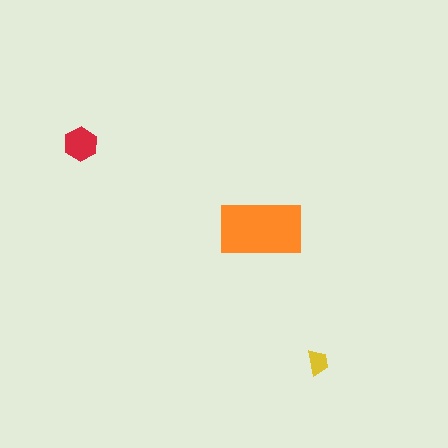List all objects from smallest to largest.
The yellow trapezoid, the red hexagon, the orange rectangle.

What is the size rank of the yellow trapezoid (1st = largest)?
3rd.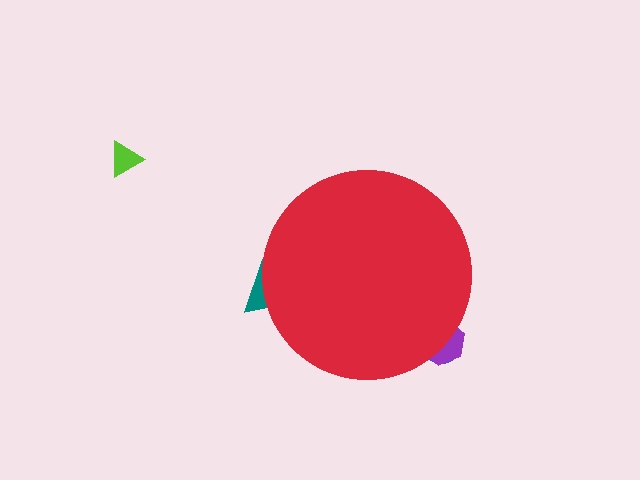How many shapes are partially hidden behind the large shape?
3 shapes are partially hidden.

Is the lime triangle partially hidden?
No, the lime triangle is fully visible.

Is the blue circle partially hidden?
Yes, the blue circle is partially hidden behind the red circle.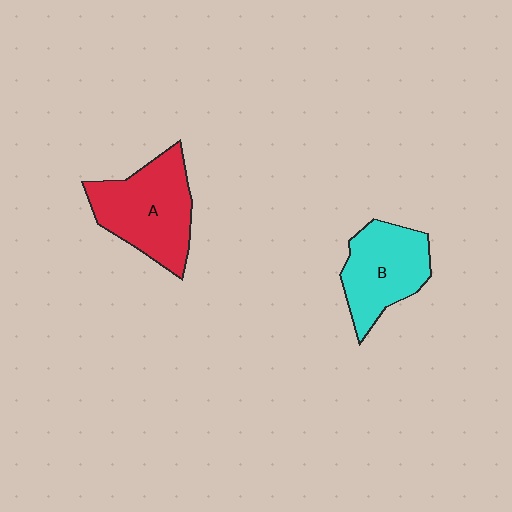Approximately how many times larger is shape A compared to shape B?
Approximately 1.2 times.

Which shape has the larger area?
Shape A (red).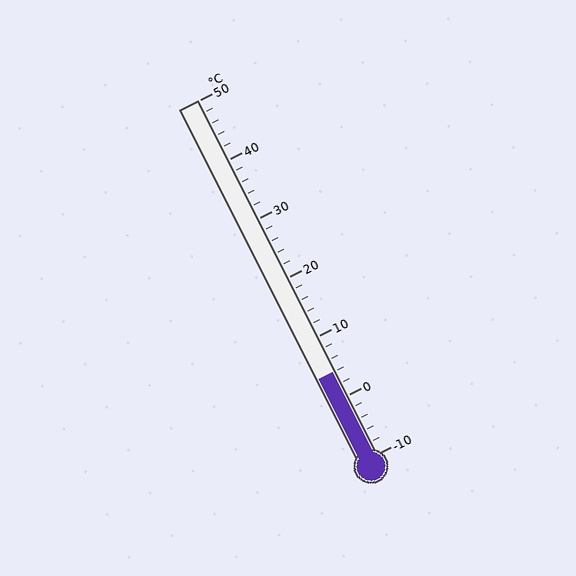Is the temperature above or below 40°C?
The temperature is below 40°C.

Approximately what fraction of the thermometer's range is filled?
The thermometer is filled to approximately 25% of its range.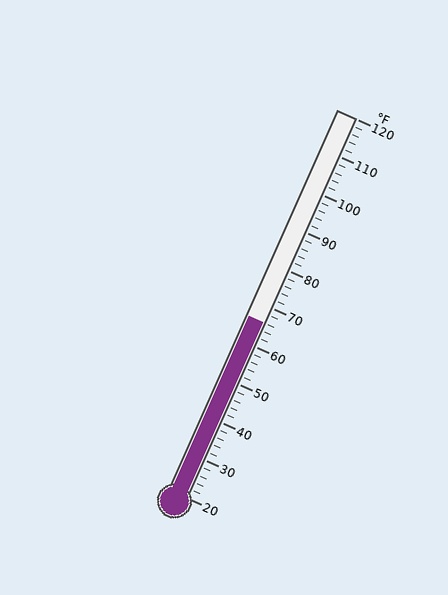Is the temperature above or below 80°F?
The temperature is below 80°F.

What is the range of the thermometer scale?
The thermometer scale ranges from 20°F to 120°F.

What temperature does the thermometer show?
The thermometer shows approximately 66°F.